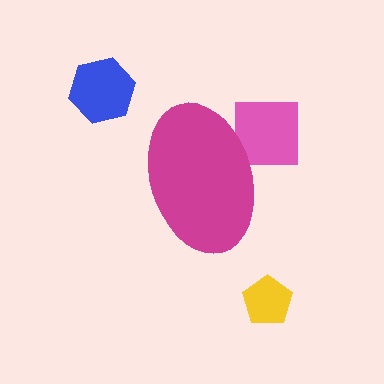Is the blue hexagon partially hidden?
No, the blue hexagon is fully visible.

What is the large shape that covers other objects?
A magenta ellipse.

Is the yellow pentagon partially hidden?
No, the yellow pentagon is fully visible.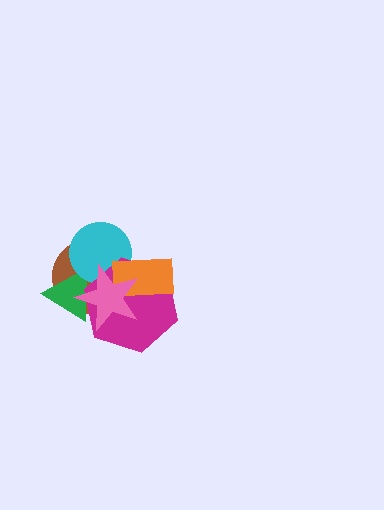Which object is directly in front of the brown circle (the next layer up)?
The green triangle is directly in front of the brown circle.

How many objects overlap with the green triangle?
4 objects overlap with the green triangle.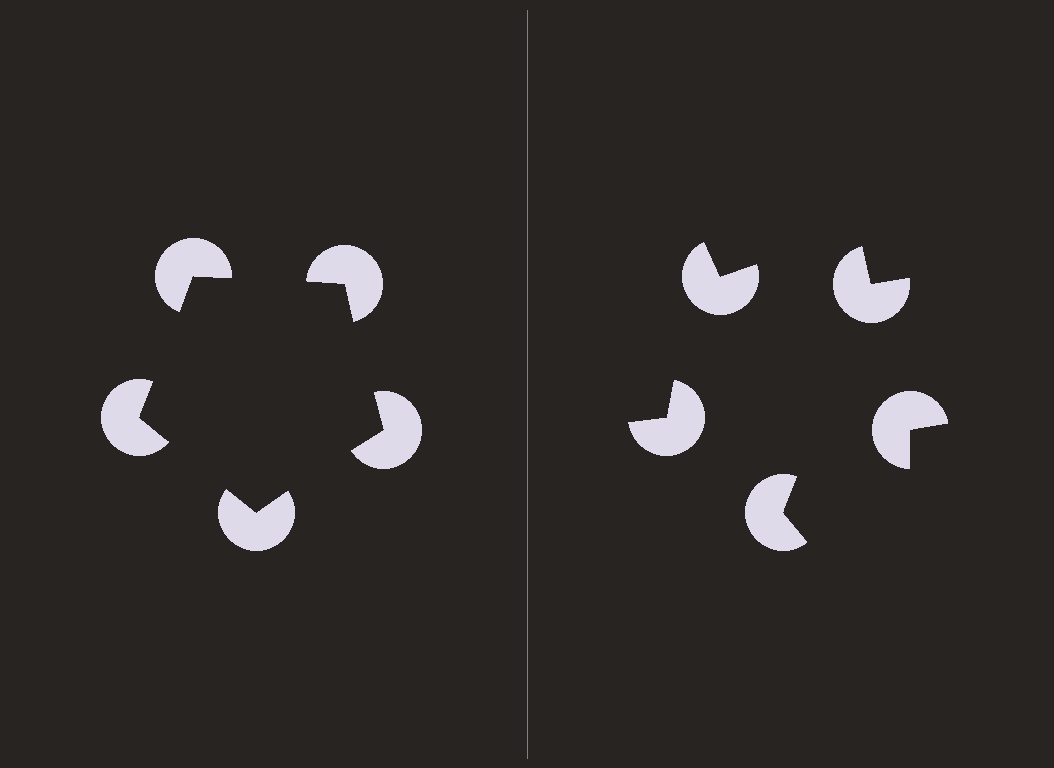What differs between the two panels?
The pac-man discs are positioned identically on both sides; only the wedge orientations differ. On the left they align to a pentagon; on the right they are misaligned.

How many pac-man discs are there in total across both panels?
10 — 5 on each side.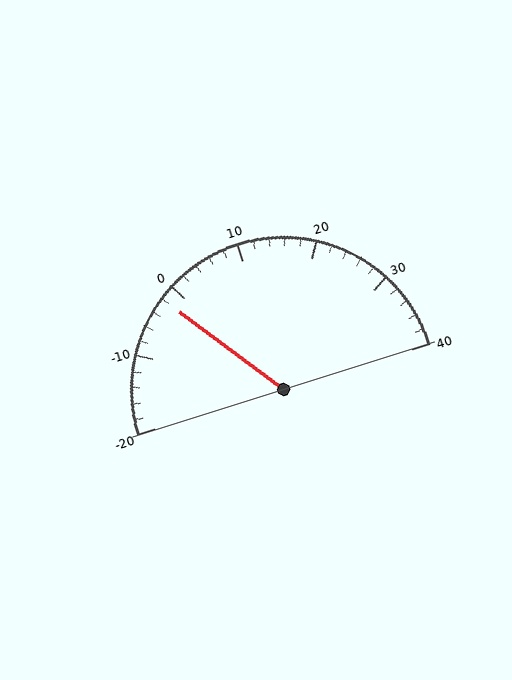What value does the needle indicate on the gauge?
The needle indicates approximately -2.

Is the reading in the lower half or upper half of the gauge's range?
The reading is in the lower half of the range (-20 to 40).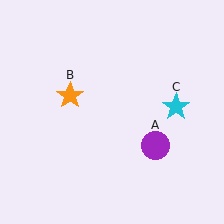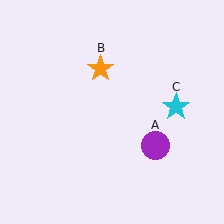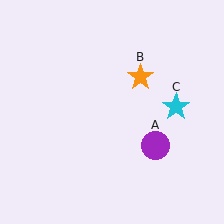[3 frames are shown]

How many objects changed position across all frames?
1 object changed position: orange star (object B).